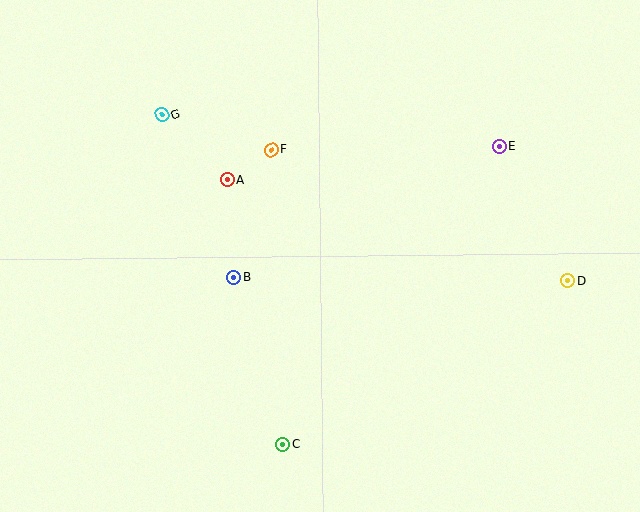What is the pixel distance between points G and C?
The distance between G and C is 352 pixels.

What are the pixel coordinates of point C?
Point C is at (283, 444).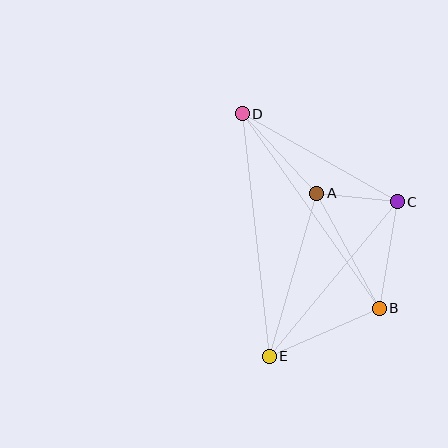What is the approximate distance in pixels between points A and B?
The distance between A and B is approximately 131 pixels.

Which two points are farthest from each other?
Points D and E are farthest from each other.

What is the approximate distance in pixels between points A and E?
The distance between A and E is approximately 170 pixels.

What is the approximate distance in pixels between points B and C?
The distance between B and C is approximately 108 pixels.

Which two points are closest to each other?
Points A and C are closest to each other.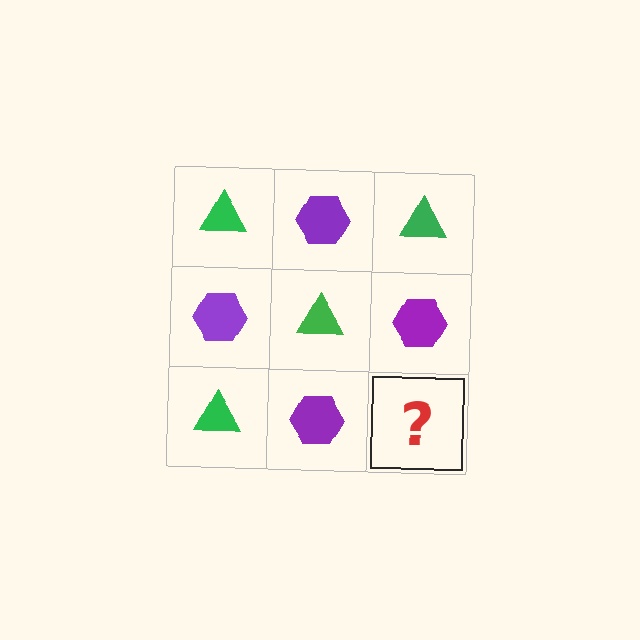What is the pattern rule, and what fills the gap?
The rule is that it alternates green triangle and purple hexagon in a checkerboard pattern. The gap should be filled with a green triangle.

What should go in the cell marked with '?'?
The missing cell should contain a green triangle.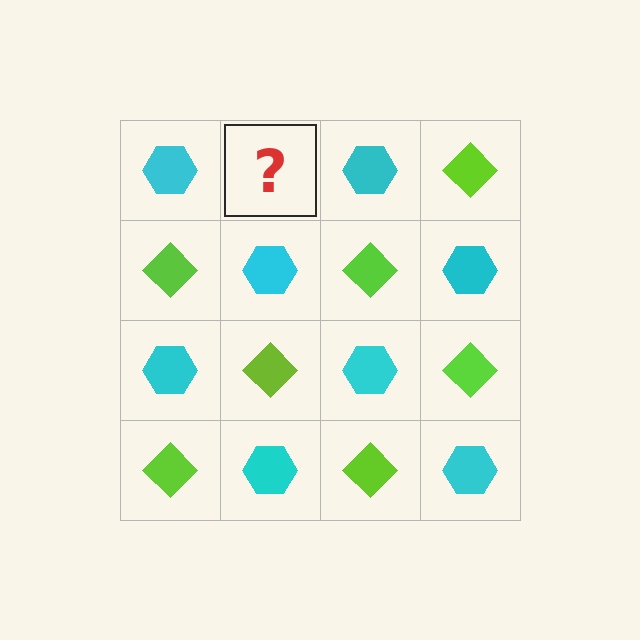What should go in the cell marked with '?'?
The missing cell should contain a lime diamond.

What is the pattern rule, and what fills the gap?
The rule is that it alternates cyan hexagon and lime diamond in a checkerboard pattern. The gap should be filled with a lime diamond.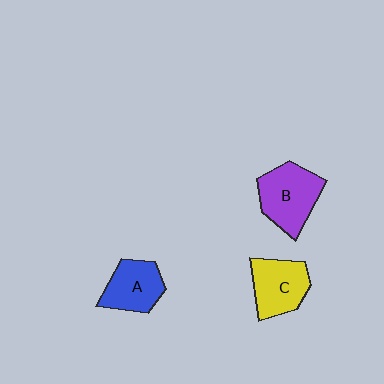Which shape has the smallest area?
Shape A (blue).